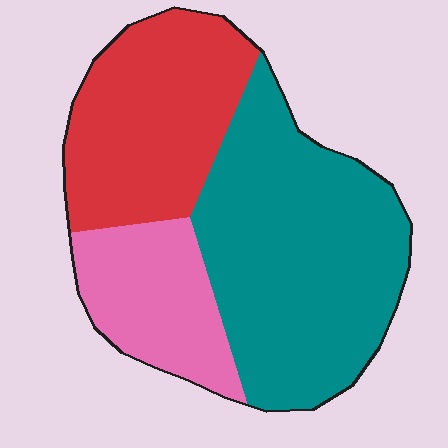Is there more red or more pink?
Red.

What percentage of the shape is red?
Red covers about 30% of the shape.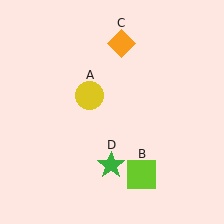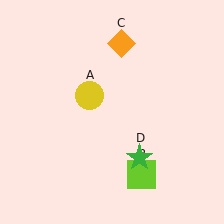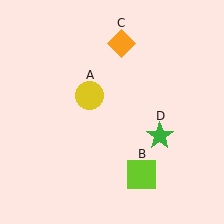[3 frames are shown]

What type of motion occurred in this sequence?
The green star (object D) rotated counterclockwise around the center of the scene.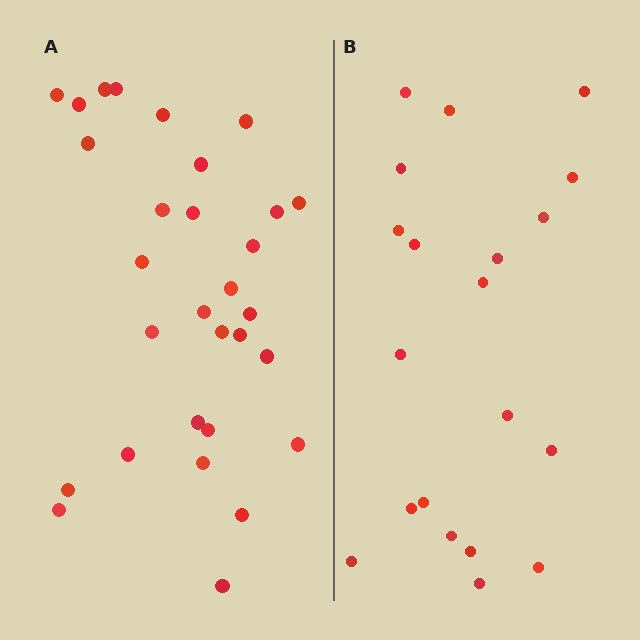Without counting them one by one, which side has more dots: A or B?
Region A (the left region) has more dots.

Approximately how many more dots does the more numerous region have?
Region A has roughly 10 or so more dots than region B.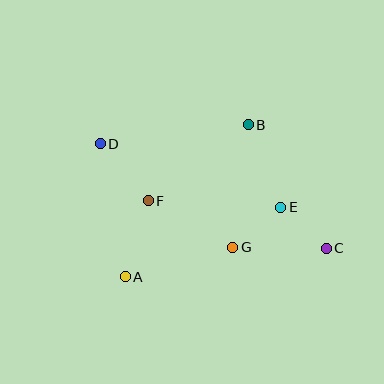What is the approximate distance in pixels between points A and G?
The distance between A and G is approximately 112 pixels.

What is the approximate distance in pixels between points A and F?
The distance between A and F is approximately 79 pixels.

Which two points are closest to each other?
Points C and E are closest to each other.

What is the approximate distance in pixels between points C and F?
The distance between C and F is approximately 184 pixels.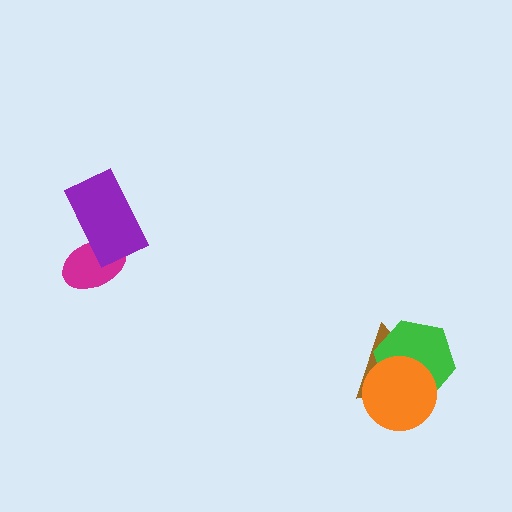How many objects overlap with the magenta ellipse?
1 object overlaps with the magenta ellipse.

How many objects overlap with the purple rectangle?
1 object overlaps with the purple rectangle.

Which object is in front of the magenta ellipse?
The purple rectangle is in front of the magenta ellipse.